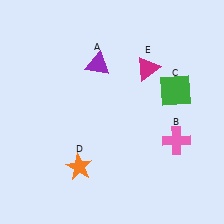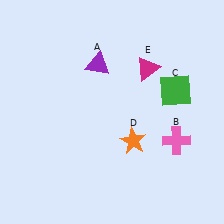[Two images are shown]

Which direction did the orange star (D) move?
The orange star (D) moved right.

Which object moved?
The orange star (D) moved right.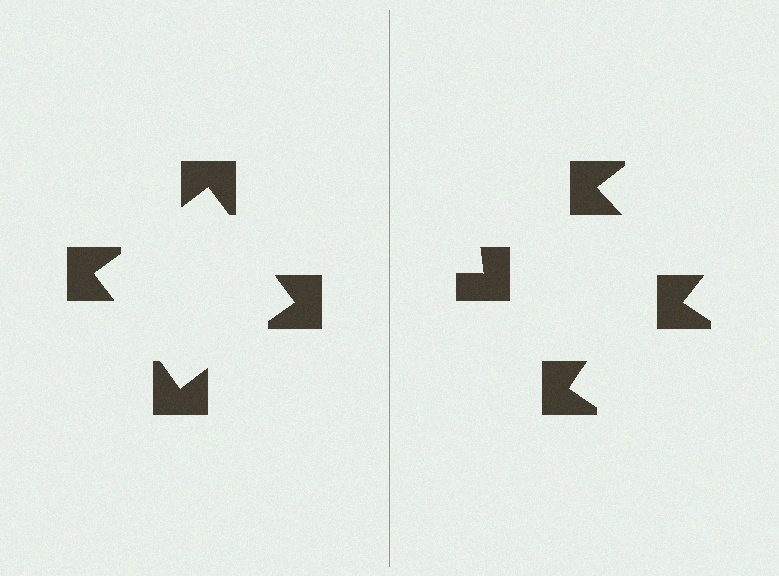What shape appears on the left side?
An illusory square.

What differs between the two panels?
The notched squares are positioned identically on both sides; only the wedge orientations differ. On the left they align to a square; on the right they are misaligned.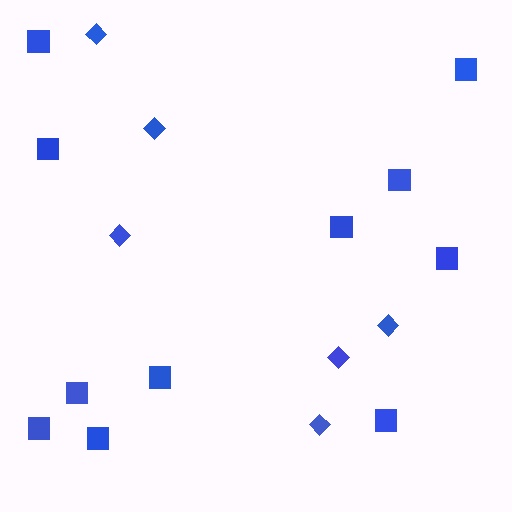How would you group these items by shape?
There are 2 groups: one group of squares (11) and one group of diamonds (6).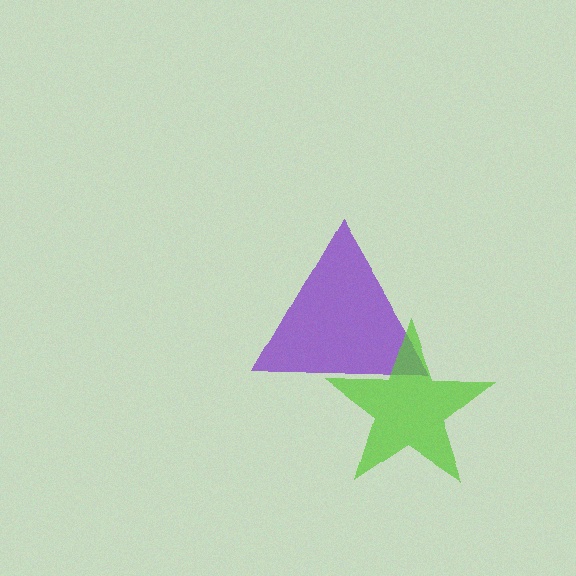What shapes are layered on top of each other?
The layered shapes are: a purple triangle, a lime star.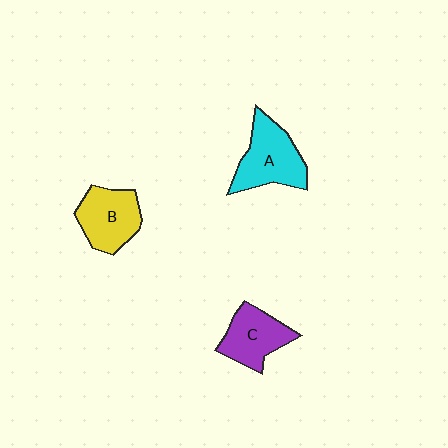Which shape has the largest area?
Shape A (cyan).